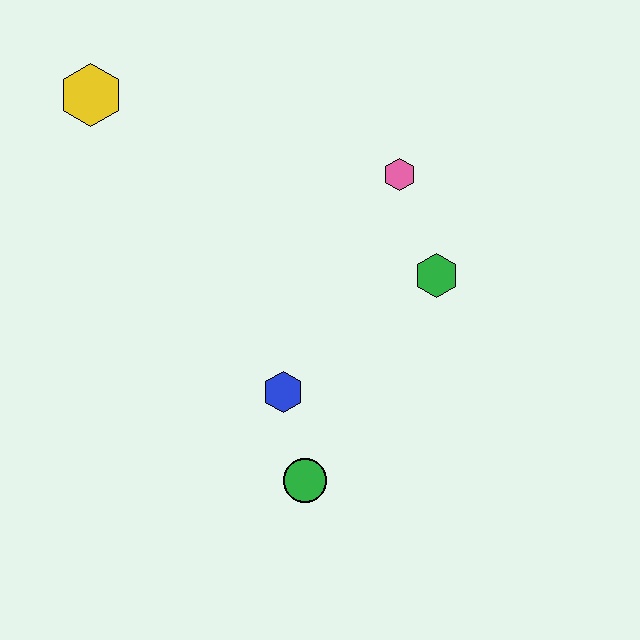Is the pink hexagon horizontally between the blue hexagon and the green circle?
No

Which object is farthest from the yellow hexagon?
The green circle is farthest from the yellow hexagon.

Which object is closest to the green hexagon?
The pink hexagon is closest to the green hexagon.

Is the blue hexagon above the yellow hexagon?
No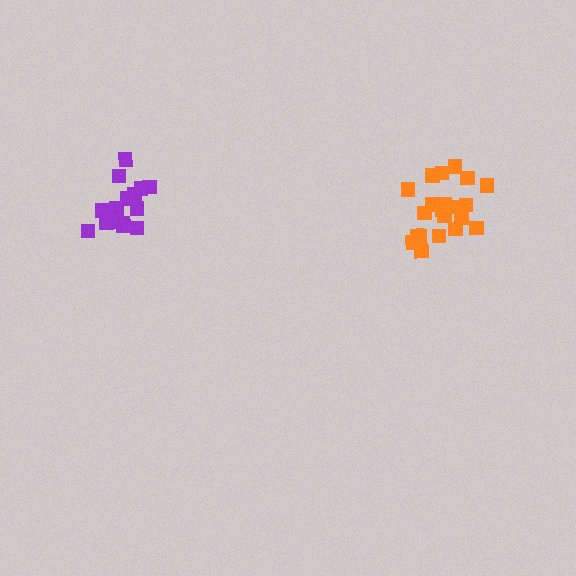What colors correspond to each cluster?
The clusters are colored: purple, orange.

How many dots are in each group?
Group 1: 15 dots, Group 2: 21 dots (36 total).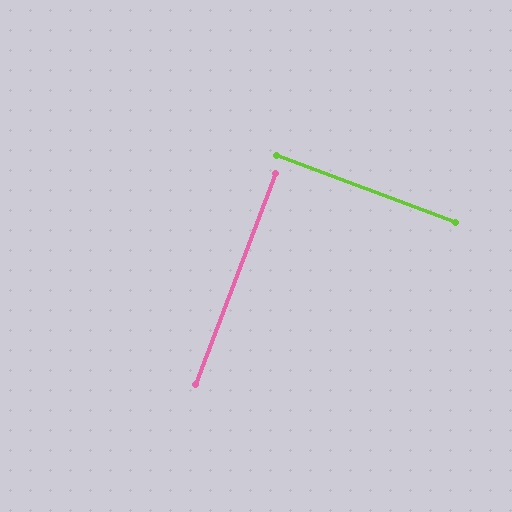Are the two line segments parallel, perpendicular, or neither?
Perpendicular — they meet at approximately 90°.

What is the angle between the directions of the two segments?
Approximately 90 degrees.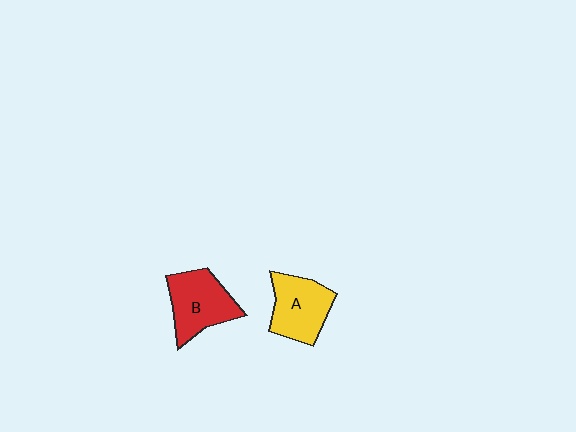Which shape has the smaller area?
Shape A (yellow).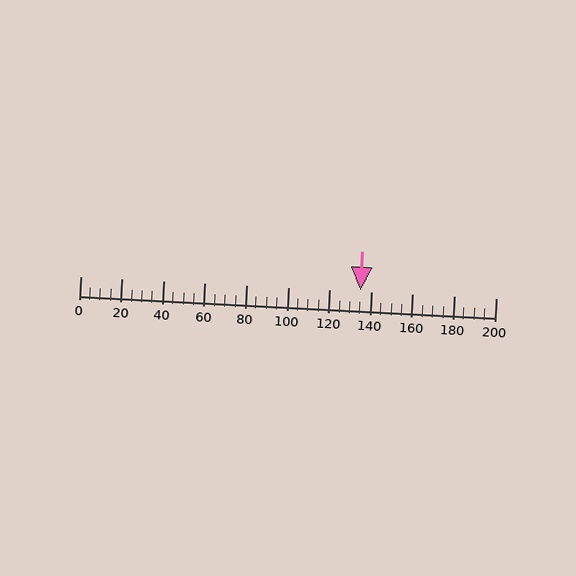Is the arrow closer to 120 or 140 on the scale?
The arrow is closer to 140.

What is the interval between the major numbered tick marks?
The major tick marks are spaced 20 units apart.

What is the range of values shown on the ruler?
The ruler shows values from 0 to 200.